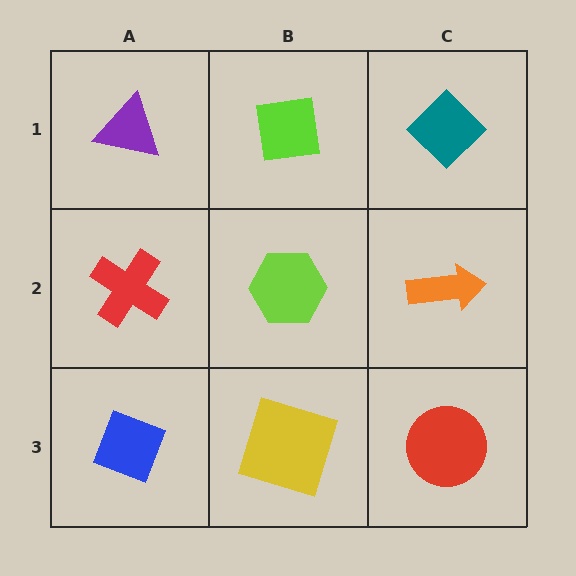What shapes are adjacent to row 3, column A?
A red cross (row 2, column A), a yellow square (row 3, column B).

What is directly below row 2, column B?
A yellow square.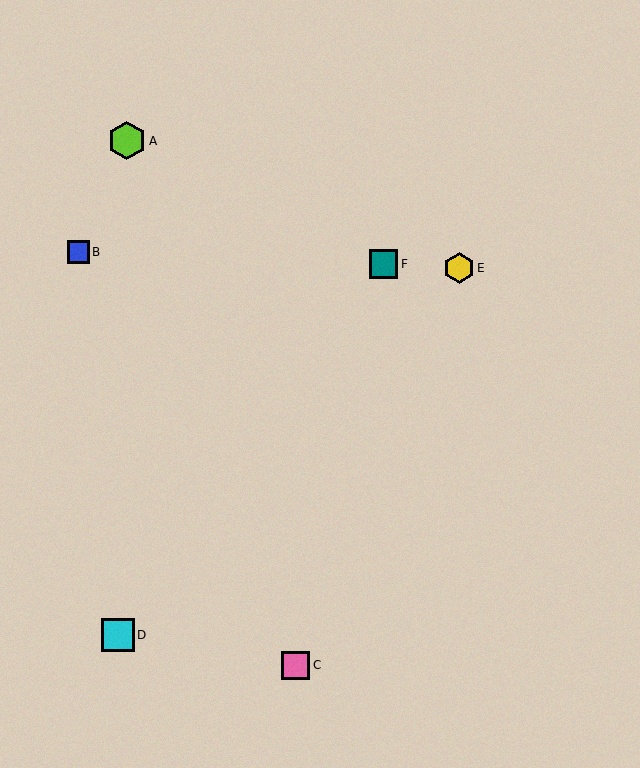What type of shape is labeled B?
Shape B is a blue square.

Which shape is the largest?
The lime hexagon (labeled A) is the largest.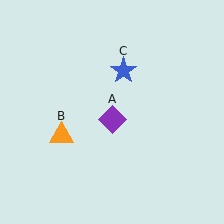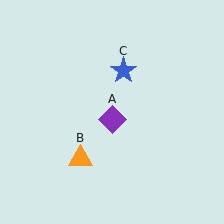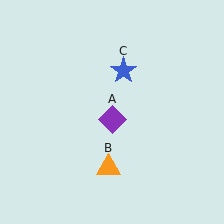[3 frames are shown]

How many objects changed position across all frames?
1 object changed position: orange triangle (object B).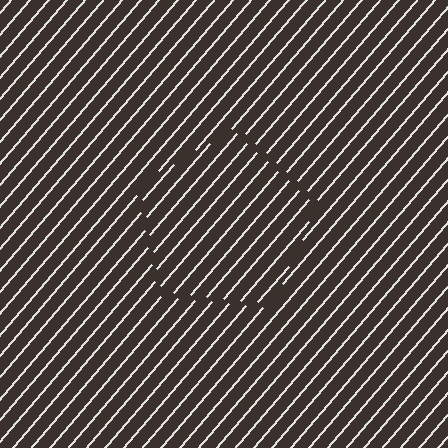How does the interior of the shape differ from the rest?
The interior of the shape contains the same grating, shifted by half a period — the contour is defined by the phase discontinuity where line-ends from the inner and outer gratings abut.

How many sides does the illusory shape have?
5 sides — the line-ends trace a pentagon.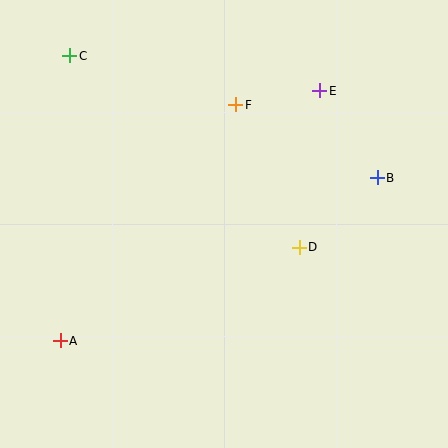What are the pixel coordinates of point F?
Point F is at (236, 105).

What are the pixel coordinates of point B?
Point B is at (377, 178).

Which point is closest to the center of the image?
Point D at (299, 247) is closest to the center.